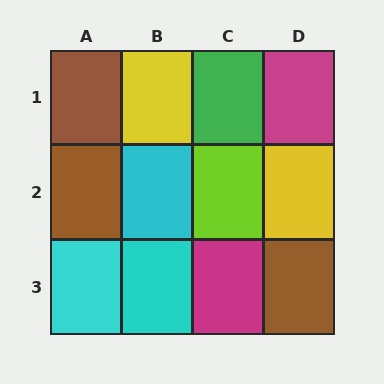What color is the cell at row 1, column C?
Green.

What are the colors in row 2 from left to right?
Brown, cyan, lime, yellow.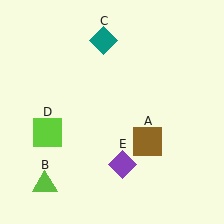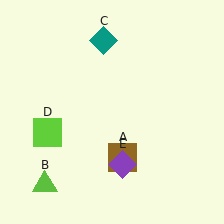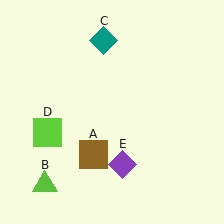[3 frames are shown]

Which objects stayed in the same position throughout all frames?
Lime triangle (object B) and teal diamond (object C) and lime square (object D) and purple diamond (object E) remained stationary.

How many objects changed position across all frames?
1 object changed position: brown square (object A).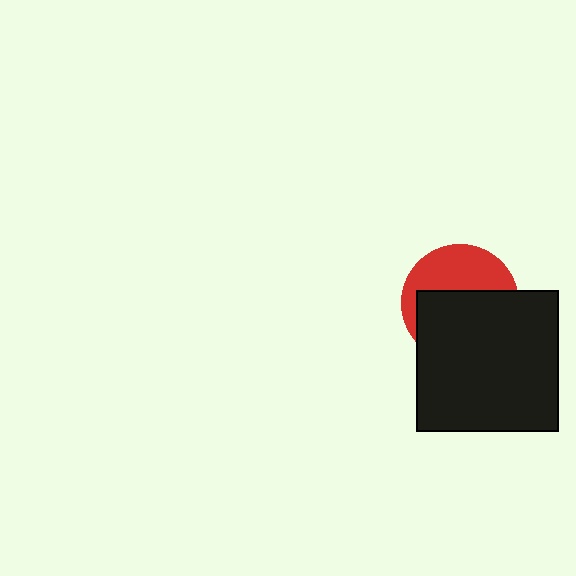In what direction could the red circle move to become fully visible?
The red circle could move up. That would shift it out from behind the black square entirely.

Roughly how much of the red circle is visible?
A small part of it is visible (roughly 41%).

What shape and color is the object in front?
The object in front is a black square.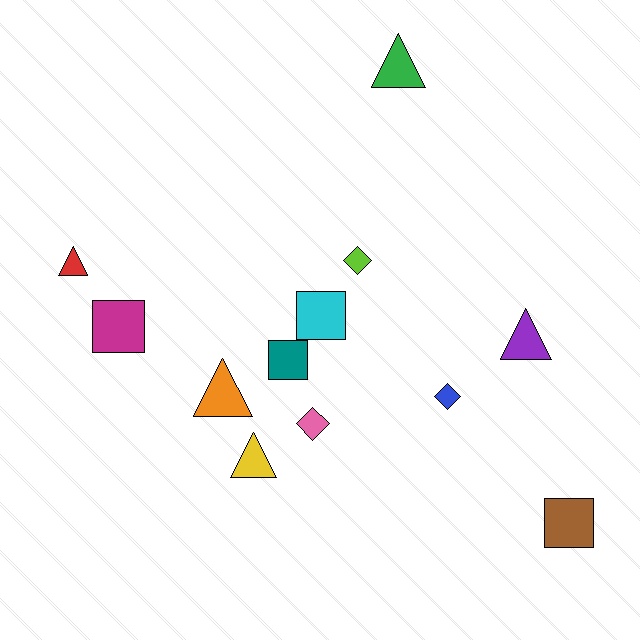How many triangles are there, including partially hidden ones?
There are 5 triangles.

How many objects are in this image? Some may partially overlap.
There are 12 objects.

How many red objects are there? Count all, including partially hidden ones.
There is 1 red object.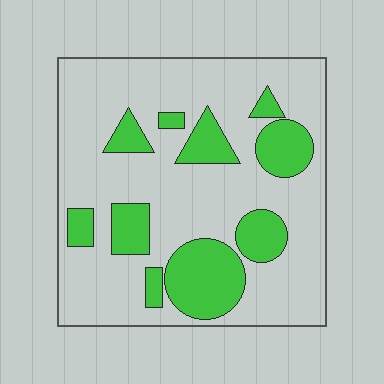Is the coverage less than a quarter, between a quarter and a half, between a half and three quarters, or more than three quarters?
Between a quarter and a half.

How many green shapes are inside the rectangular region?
10.